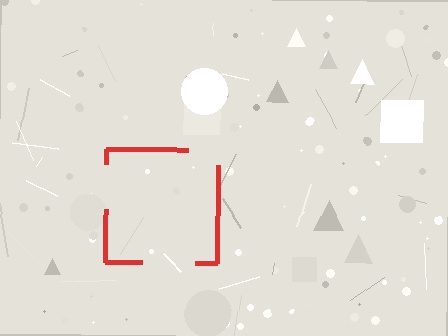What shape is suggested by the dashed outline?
The dashed outline suggests a square.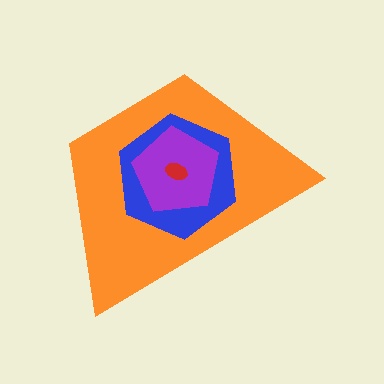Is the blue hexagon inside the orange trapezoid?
Yes.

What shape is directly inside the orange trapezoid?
The blue hexagon.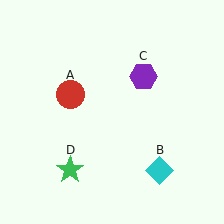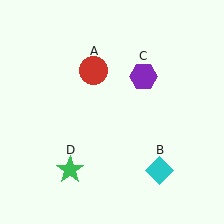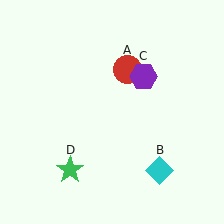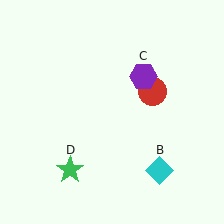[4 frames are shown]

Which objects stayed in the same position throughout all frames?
Cyan diamond (object B) and purple hexagon (object C) and green star (object D) remained stationary.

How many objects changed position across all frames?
1 object changed position: red circle (object A).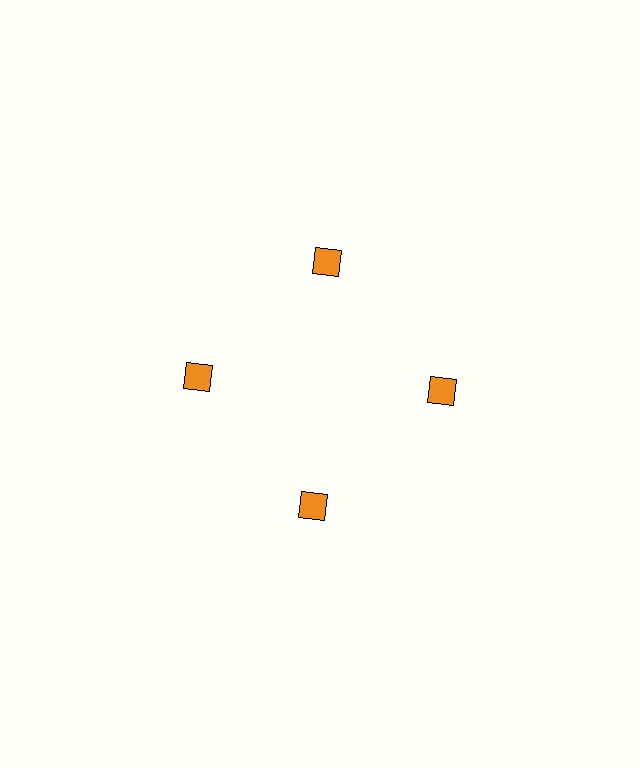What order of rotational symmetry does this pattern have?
This pattern has 4-fold rotational symmetry.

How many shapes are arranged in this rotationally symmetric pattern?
There are 4 shapes, arranged in 4 groups of 1.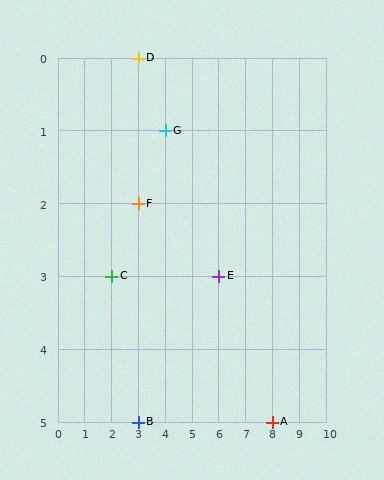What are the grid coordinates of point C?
Point C is at grid coordinates (2, 3).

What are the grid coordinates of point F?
Point F is at grid coordinates (3, 2).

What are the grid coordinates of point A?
Point A is at grid coordinates (8, 5).